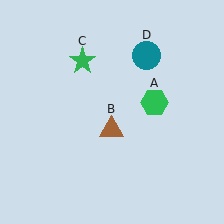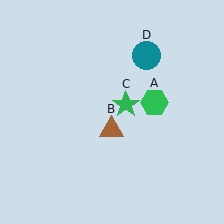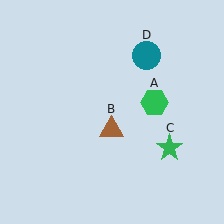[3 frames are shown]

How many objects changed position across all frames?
1 object changed position: green star (object C).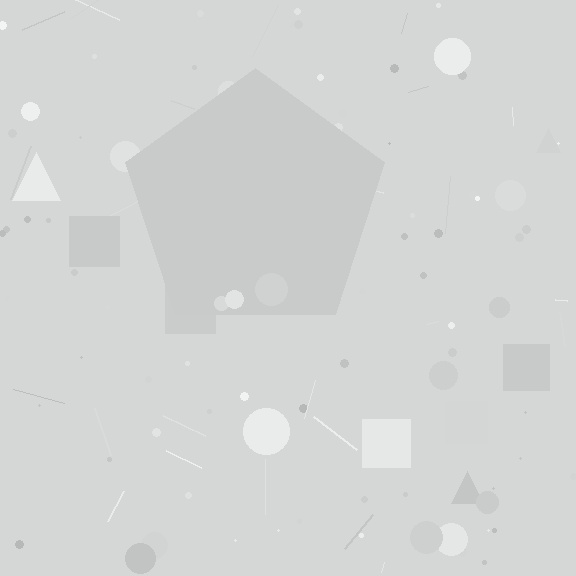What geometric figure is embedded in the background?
A pentagon is embedded in the background.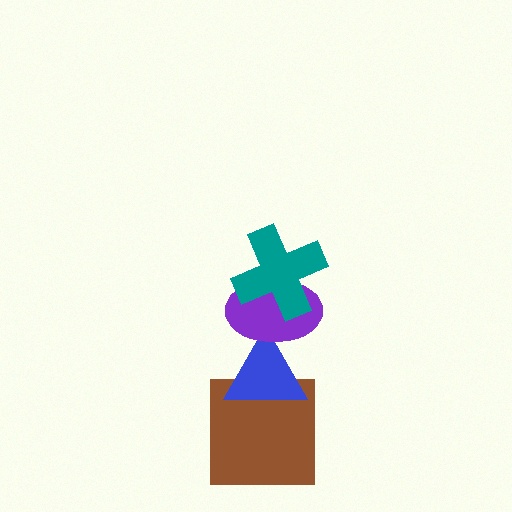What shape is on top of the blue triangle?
The purple ellipse is on top of the blue triangle.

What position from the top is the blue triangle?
The blue triangle is 3rd from the top.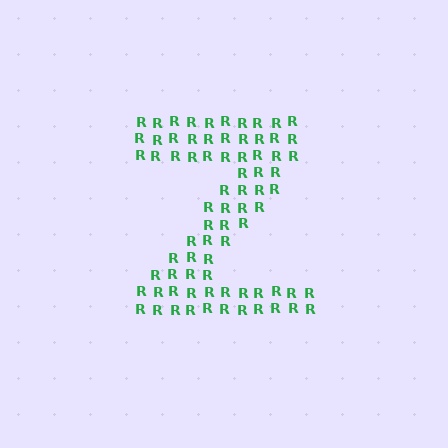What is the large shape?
The large shape is the letter Z.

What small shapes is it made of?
It is made of small letter R's.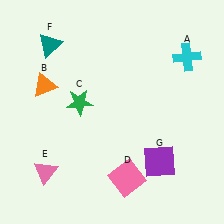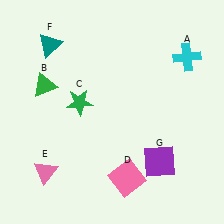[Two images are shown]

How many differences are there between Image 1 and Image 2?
There is 1 difference between the two images.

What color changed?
The triangle (B) changed from orange in Image 1 to green in Image 2.